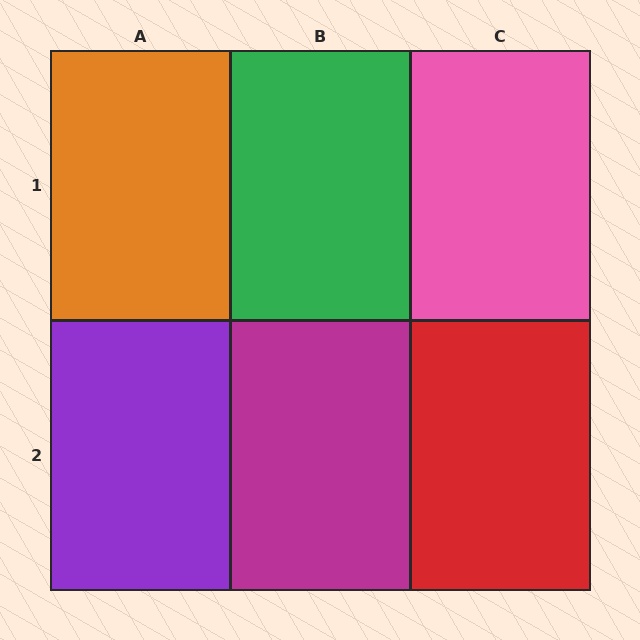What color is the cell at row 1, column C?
Pink.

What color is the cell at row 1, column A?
Orange.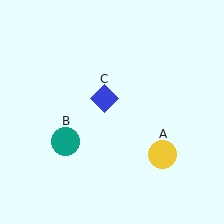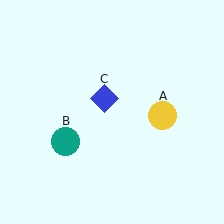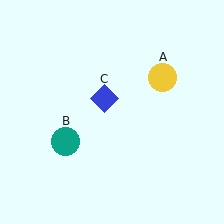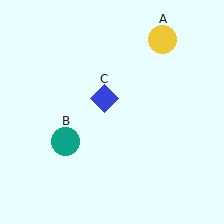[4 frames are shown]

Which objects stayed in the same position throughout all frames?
Teal circle (object B) and blue diamond (object C) remained stationary.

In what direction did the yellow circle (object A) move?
The yellow circle (object A) moved up.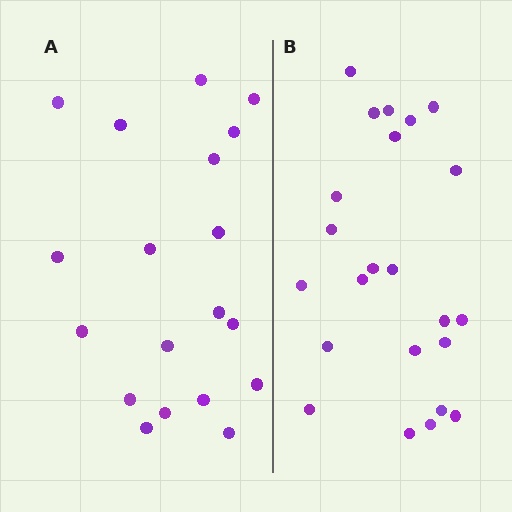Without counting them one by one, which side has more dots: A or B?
Region B (the right region) has more dots.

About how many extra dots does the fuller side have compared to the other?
Region B has about 4 more dots than region A.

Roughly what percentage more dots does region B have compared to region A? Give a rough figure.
About 20% more.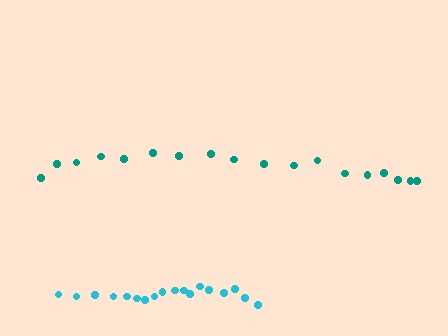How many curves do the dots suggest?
There are 2 distinct paths.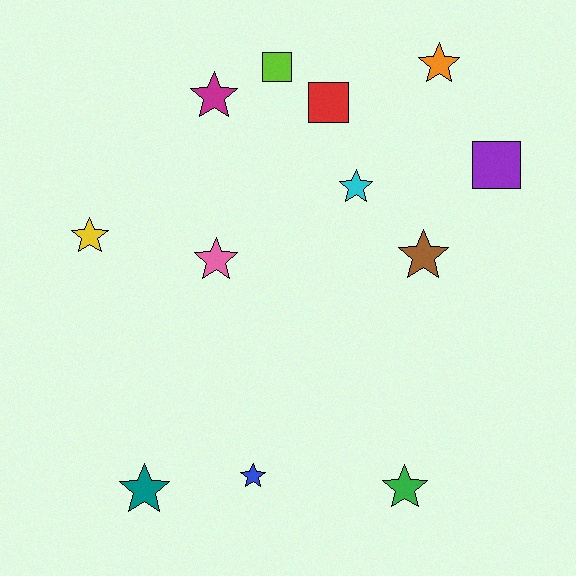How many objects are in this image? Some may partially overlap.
There are 12 objects.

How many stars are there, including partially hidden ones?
There are 9 stars.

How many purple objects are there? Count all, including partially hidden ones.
There is 1 purple object.